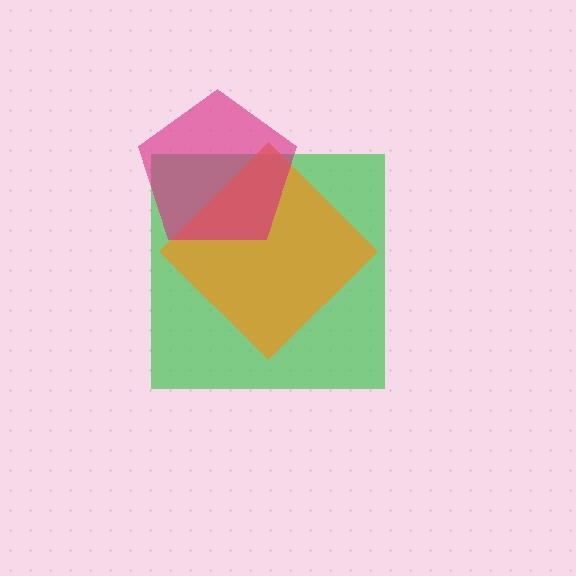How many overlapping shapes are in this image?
There are 3 overlapping shapes in the image.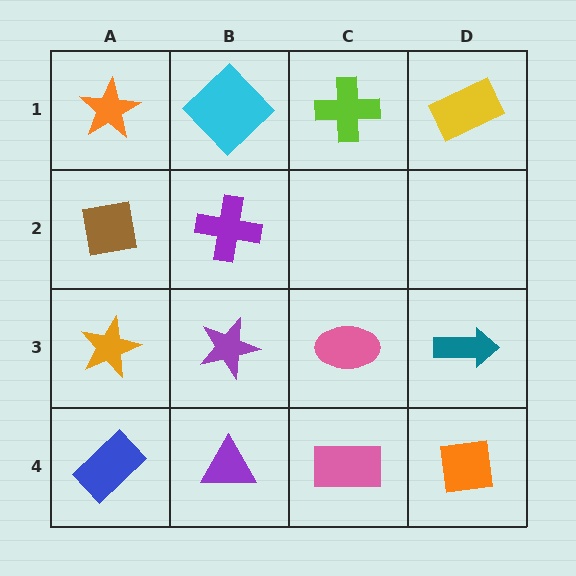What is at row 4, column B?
A purple triangle.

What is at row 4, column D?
An orange square.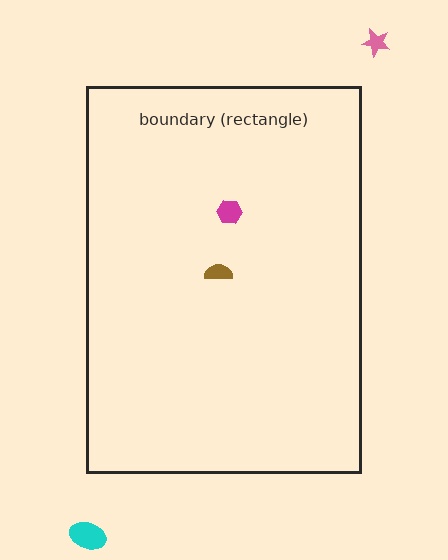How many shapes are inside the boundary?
2 inside, 2 outside.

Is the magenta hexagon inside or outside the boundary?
Inside.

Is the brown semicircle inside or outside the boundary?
Inside.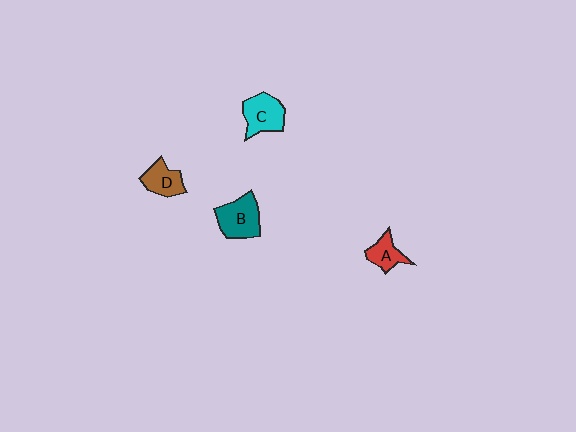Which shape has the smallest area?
Shape A (red).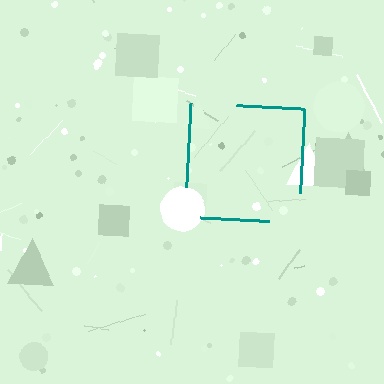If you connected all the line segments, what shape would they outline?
They would outline a square.